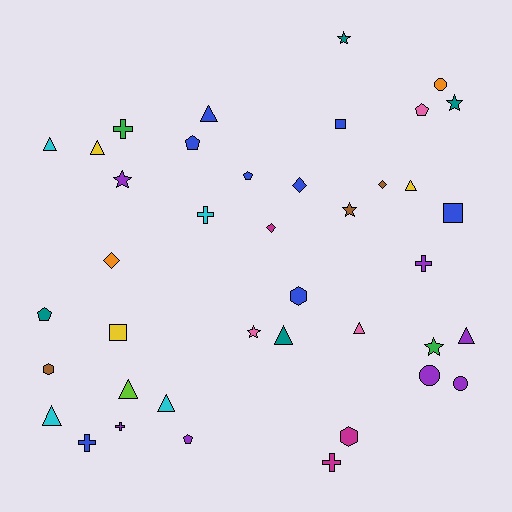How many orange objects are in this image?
There are 2 orange objects.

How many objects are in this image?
There are 40 objects.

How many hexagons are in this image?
There are 3 hexagons.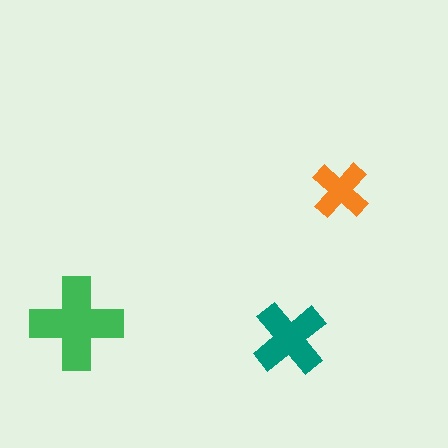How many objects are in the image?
There are 3 objects in the image.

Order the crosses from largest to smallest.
the green one, the teal one, the orange one.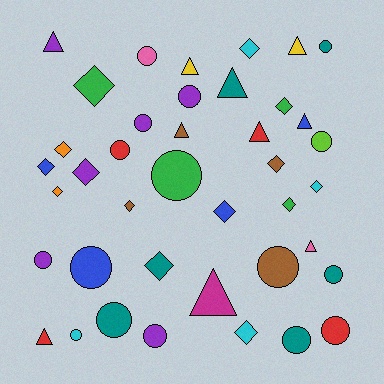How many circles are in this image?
There are 16 circles.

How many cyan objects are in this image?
There are 4 cyan objects.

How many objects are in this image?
There are 40 objects.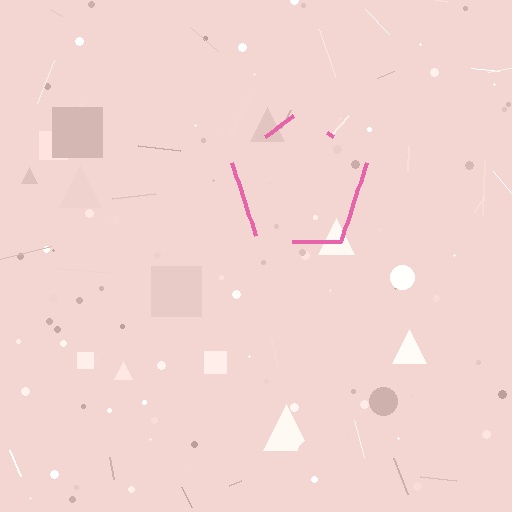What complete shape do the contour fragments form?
The contour fragments form a pentagon.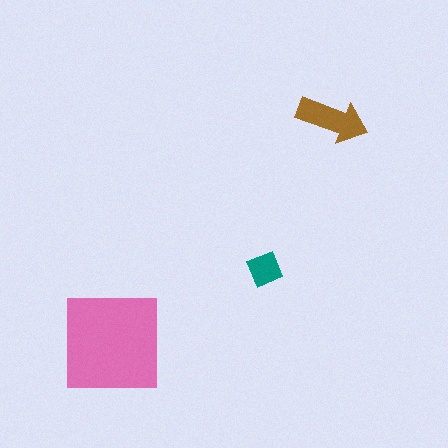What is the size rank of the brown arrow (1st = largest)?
2nd.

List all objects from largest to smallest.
The pink square, the brown arrow, the teal diamond.